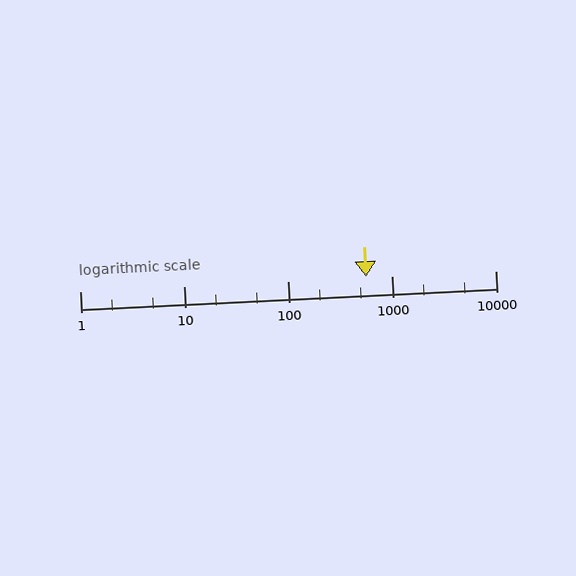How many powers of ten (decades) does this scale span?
The scale spans 4 decades, from 1 to 10000.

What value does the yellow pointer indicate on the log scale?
The pointer indicates approximately 570.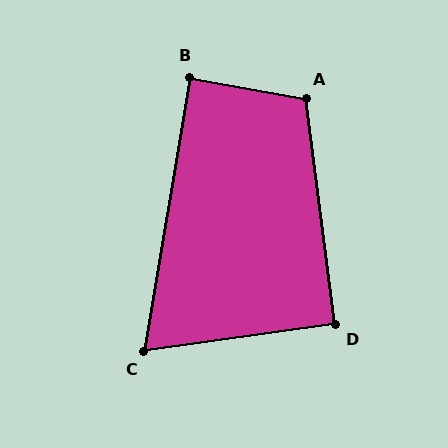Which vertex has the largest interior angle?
A, at approximately 107 degrees.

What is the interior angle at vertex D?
Approximately 91 degrees (approximately right).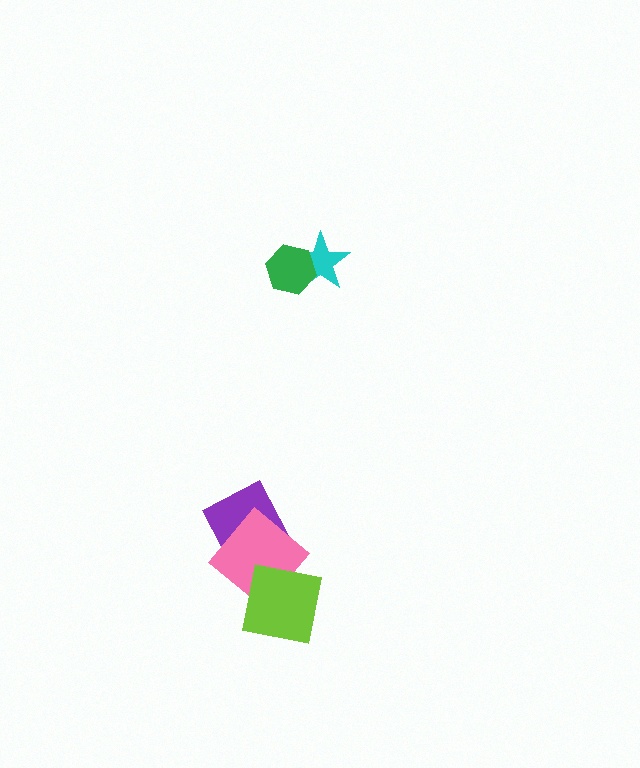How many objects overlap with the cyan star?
1 object overlaps with the cyan star.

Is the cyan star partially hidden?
Yes, it is partially covered by another shape.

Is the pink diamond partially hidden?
Yes, it is partially covered by another shape.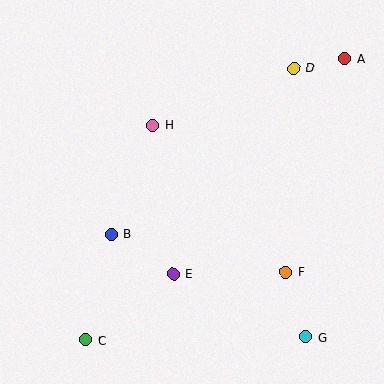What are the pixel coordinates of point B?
Point B is at (111, 234).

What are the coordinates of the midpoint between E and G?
The midpoint between E and G is at (239, 305).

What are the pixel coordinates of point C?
Point C is at (86, 340).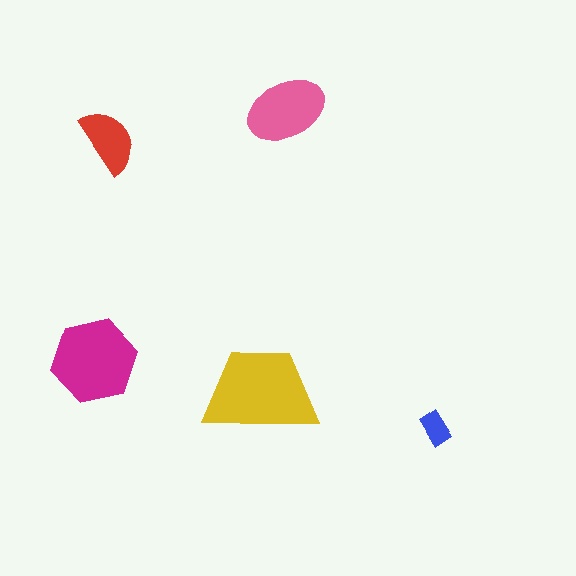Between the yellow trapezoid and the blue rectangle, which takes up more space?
The yellow trapezoid.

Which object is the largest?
The yellow trapezoid.